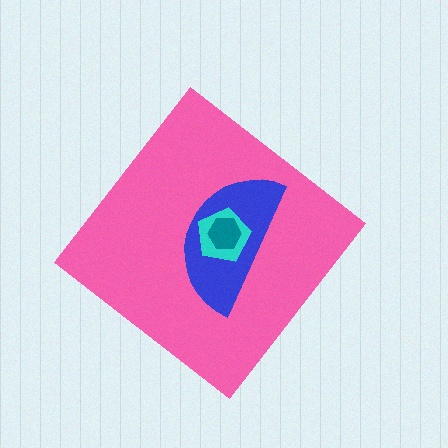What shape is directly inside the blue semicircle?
The cyan pentagon.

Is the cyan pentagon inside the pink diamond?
Yes.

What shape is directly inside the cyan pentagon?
The teal hexagon.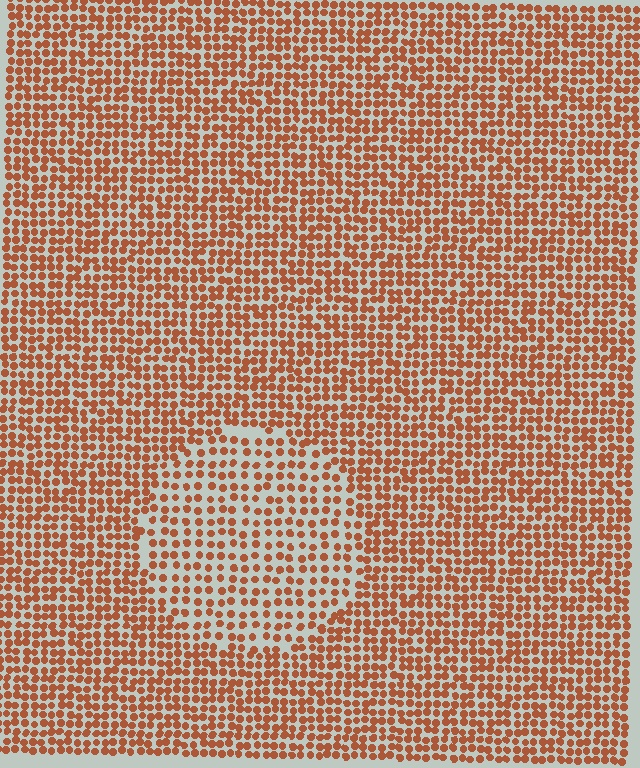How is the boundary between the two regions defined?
The boundary is defined by a change in element density (approximately 1.7x ratio). All elements are the same color, size, and shape.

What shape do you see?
I see a circle.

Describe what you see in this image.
The image contains small brown elements arranged at two different densities. A circle-shaped region is visible where the elements are less densely packed than the surrounding area.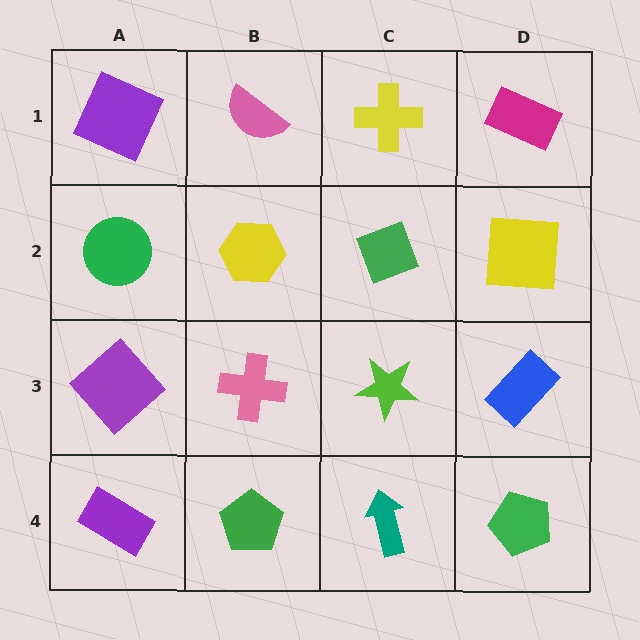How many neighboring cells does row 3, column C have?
4.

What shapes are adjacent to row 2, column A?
A purple square (row 1, column A), a purple diamond (row 3, column A), a yellow hexagon (row 2, column B).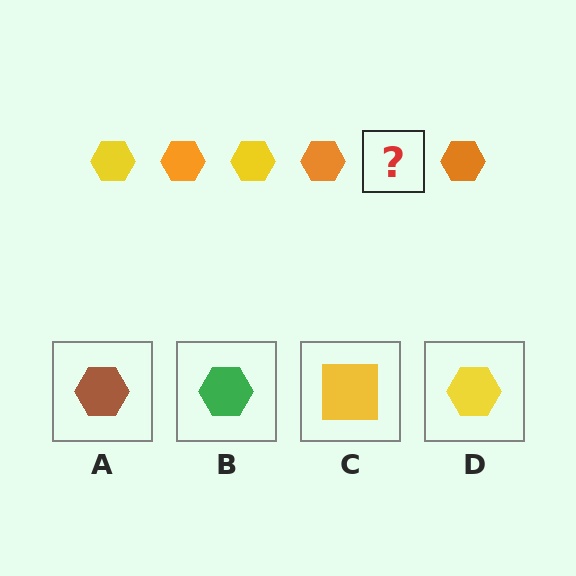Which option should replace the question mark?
Option D.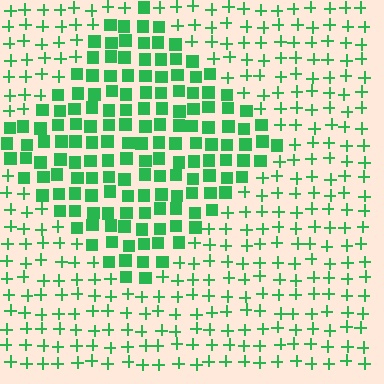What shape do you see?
I see a diamond.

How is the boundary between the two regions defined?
The boundary is defined by a change in element shape: squares inside vs. plus signs outside. All elements share the same color and spacing.